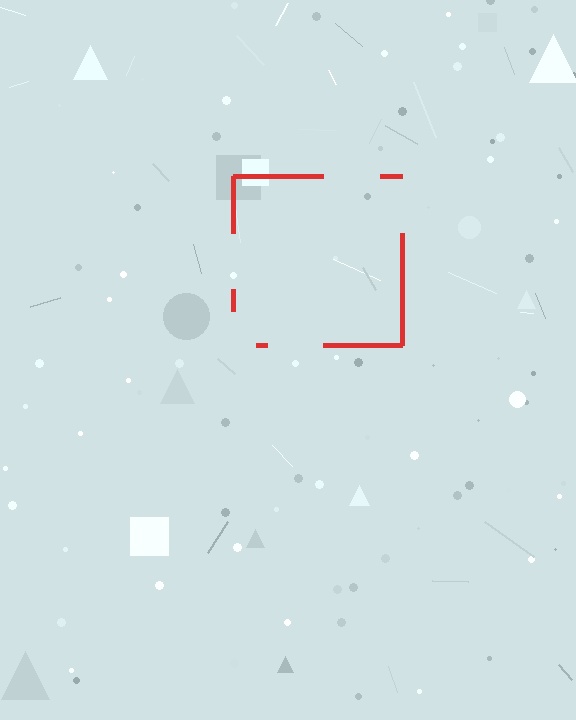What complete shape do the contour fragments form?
The contour fragments form a square.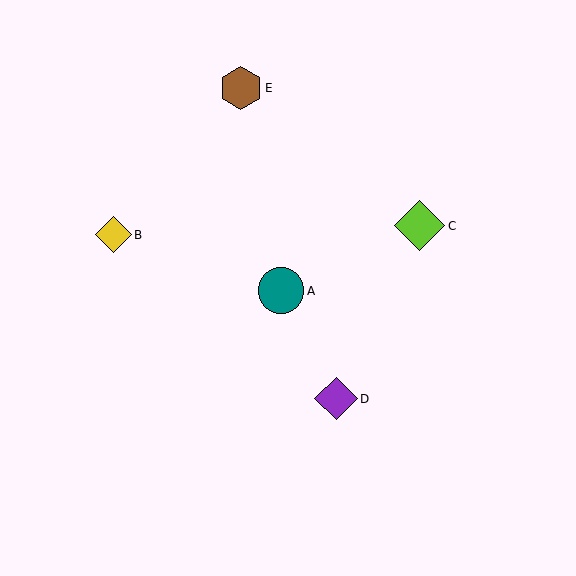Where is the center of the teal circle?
The center of the teal circle is at (281, 291).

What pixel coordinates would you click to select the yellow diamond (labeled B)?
Click at (113, 235) to select the yellow diamond B.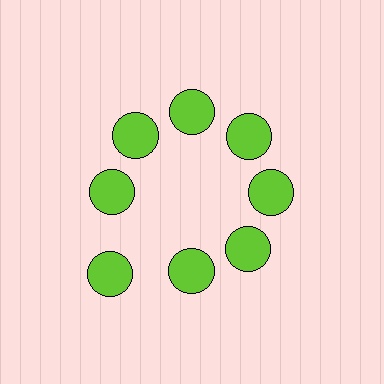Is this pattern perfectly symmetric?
No. The 8 lime circles are arranged in a ring, but one element near the 8 o'clock position is pushed outward from the center, breaking the 8-fold rotational symmetry.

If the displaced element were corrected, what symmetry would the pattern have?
It would have 8-fold rotational symmetry — the pattern would map onto itself every 45 degrees.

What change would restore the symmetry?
The symmetry would be restored by moving it inward, back onto the ring so that all 8 circles sit at equal angles and equal distance from the center.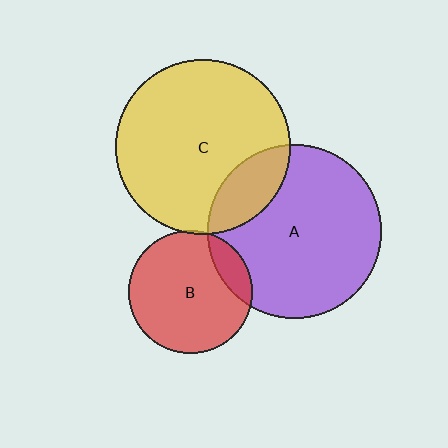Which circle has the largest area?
Circle C (yellow).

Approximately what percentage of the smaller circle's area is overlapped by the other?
Approximately 15%.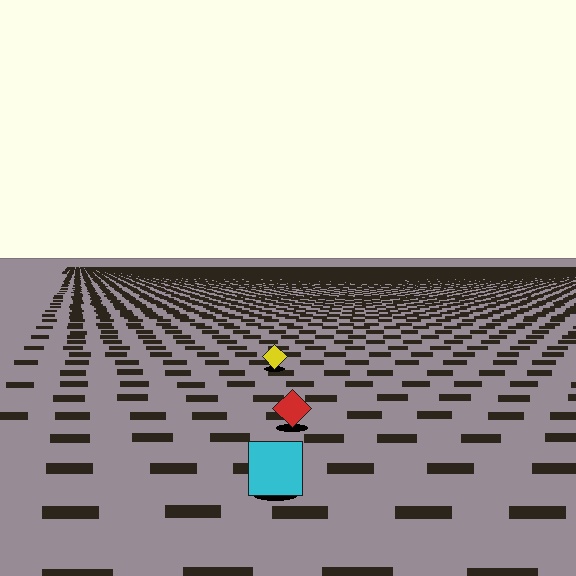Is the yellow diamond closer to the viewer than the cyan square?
No. The cyan square is closer — you can tell from the texture gradient: the ground texture is coarser near it.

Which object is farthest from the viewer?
The yellow diamond is farthest from the viewer. It appears smaller and the ground texture around it is denser.